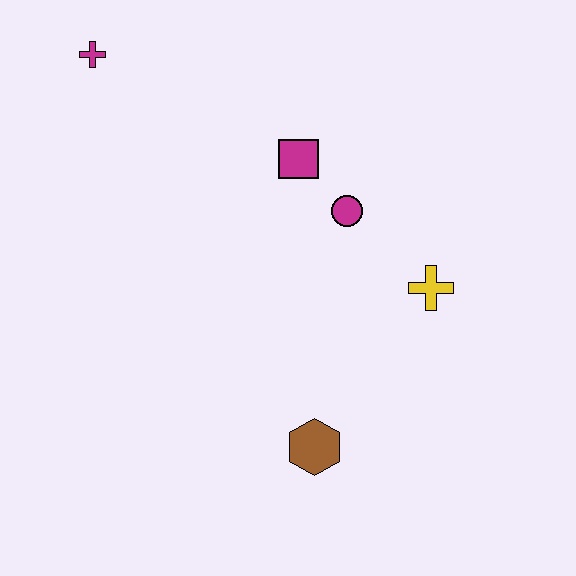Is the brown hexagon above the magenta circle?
No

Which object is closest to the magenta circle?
The magenta square is closest to the magenta circle.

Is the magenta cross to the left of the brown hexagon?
Yes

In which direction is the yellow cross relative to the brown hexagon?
The yellow cross is above the brown hexagon.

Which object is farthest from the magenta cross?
The brown hexagon is farthest from the magenta cross.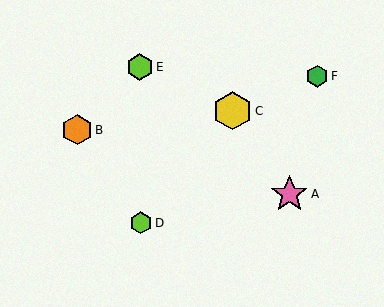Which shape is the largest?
The yellow hexagon (labeled C) is the largest.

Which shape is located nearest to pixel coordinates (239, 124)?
The yellow hexagon (labeled C) at (233, 111) is nearest to that location.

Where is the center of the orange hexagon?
The center of the orange hexagon is at (77, 130).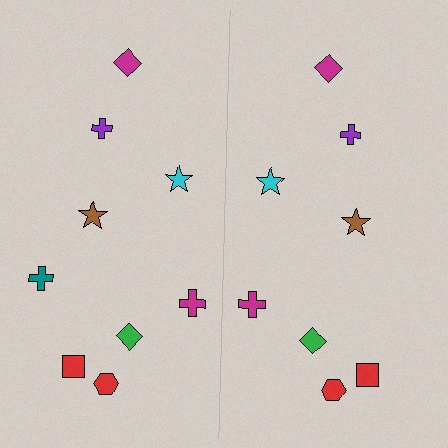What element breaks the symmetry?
A teal cross is missing from the right side.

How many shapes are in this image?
There are 17 shapes in this image.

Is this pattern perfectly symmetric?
No, the pattern is not perfectly symmetric. A teal cross is missing from the right side.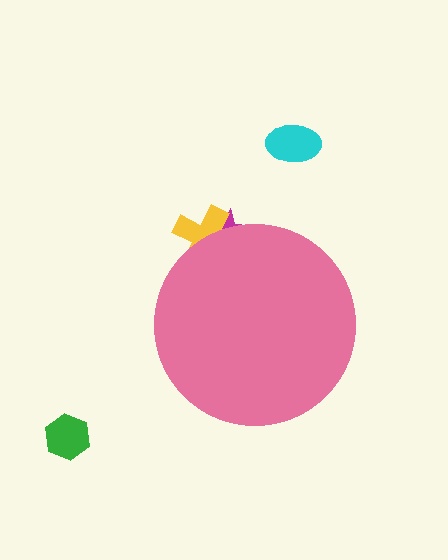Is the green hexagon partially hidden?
No, the green hexagon is fully visible.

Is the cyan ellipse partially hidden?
No, the cyan ellipse is fully visible.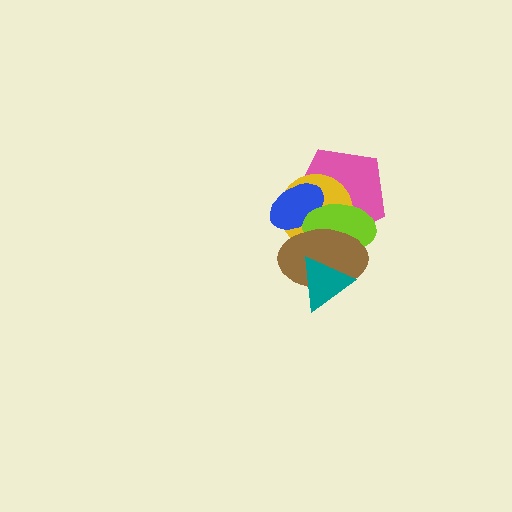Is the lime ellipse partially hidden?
Yes, it is partially covered by another shape.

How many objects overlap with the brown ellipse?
5 objects overlap with the brown ellipse.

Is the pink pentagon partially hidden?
Yes, it is partially covered by another shape.